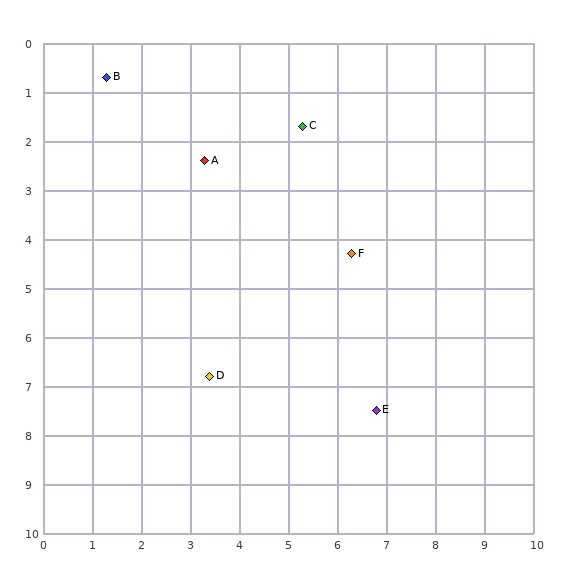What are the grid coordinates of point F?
Point F is at approximately (6.3, 4.3).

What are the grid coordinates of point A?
Point A is at approximately (3.3, 2.4).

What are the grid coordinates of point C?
Point C is at approximately (5.3, 1.7).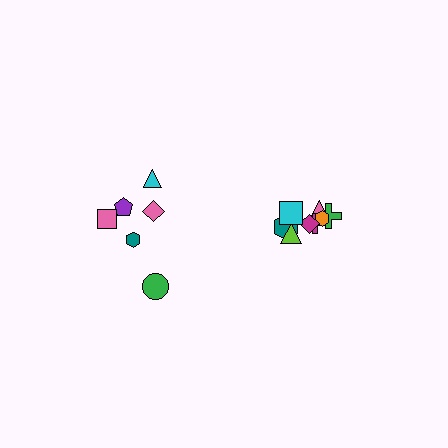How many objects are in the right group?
There are 8 objects.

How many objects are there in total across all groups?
There are 14 objects.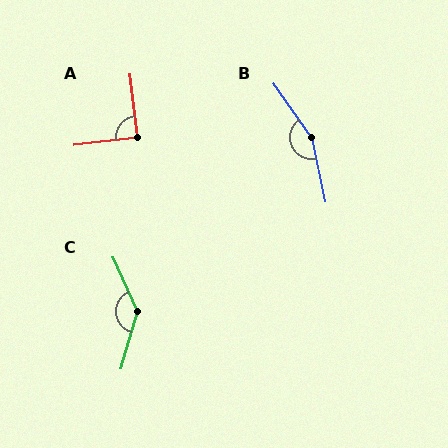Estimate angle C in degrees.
Approximately 139 degrees.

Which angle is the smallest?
A, at approximately 90 degrees.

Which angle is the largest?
B, at approximately 157 degrees.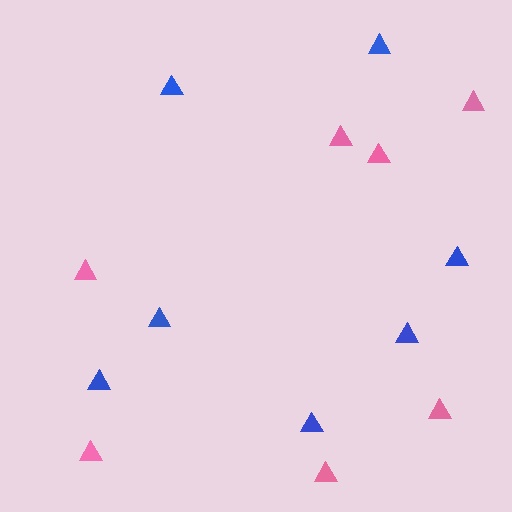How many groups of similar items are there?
There are 2 groups: one group of blue triangles (7) and one group of pink triangles (7).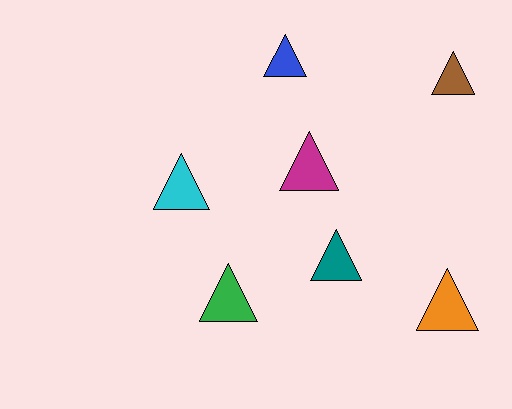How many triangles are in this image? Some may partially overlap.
There are 7 triangles.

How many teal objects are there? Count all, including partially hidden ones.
There is 1 teal object.